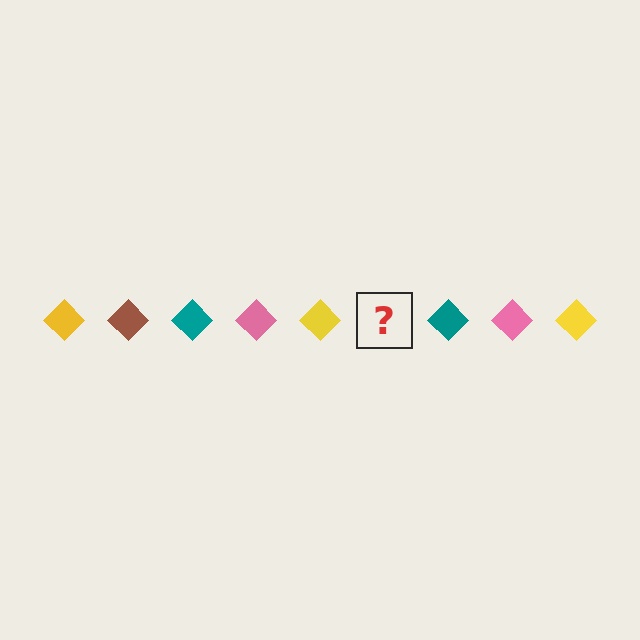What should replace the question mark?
The question mark should be replaced with a brown diamond.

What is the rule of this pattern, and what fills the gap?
The rule is that the pattern cycles through yellow, brown, teal, pink diamonds. The gap should be filled with a brown diamond.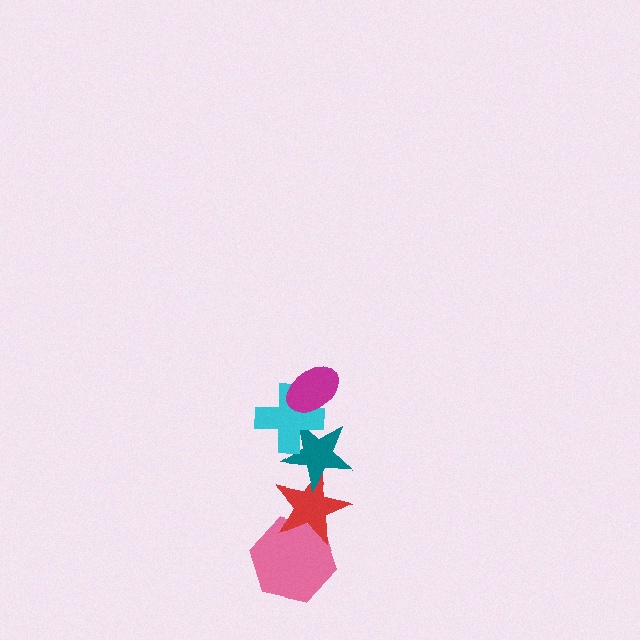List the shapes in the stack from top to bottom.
From top to bottom: the magenta ellipse, the cyan cross, the teal star, the red star, the pink hexagon.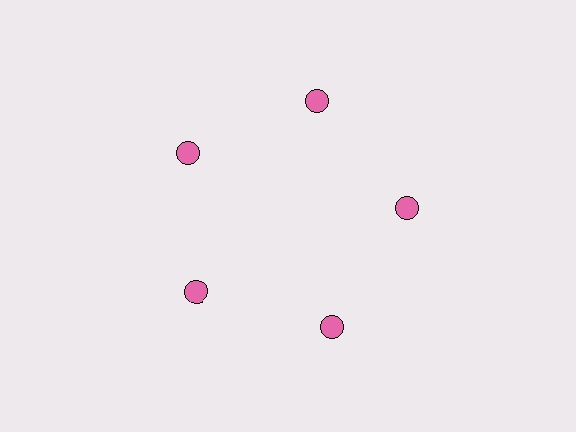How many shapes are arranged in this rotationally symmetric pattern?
There are 5 shapes, arranged in 5 groups of 1.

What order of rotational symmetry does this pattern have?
This pattern has 5-fold rotational symmetry.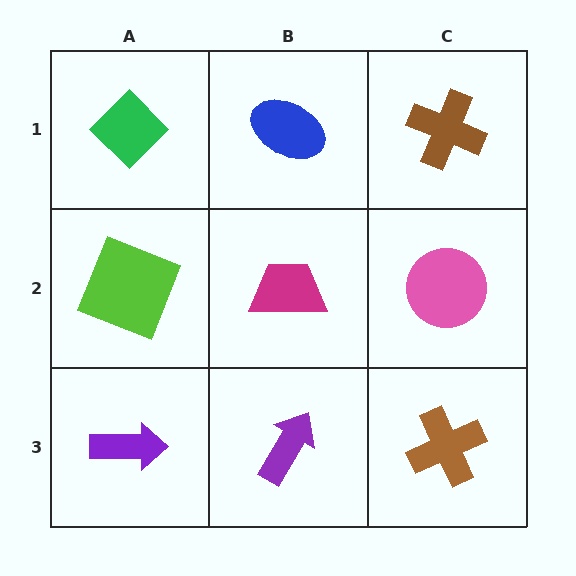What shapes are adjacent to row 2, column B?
A blue ellipse (row 1, column B), a purple arrow (row 3, column B), a lime square (row 2, column A), a pink circle (row 2, column C).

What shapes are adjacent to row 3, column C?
A pink circle (row 2, column C), a purple arrow (row 3, column B).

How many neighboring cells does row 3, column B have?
3.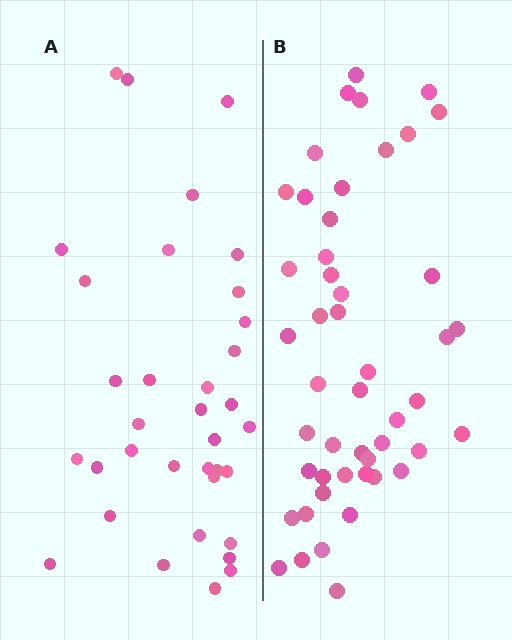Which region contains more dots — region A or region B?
Region B (the right region) has more dots.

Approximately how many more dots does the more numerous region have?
Region B has approximately 15 more dots than region A.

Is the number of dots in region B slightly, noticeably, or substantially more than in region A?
Region B has noticeably more, but not dramatically so. The ratio is roughly 1.4 to 1.